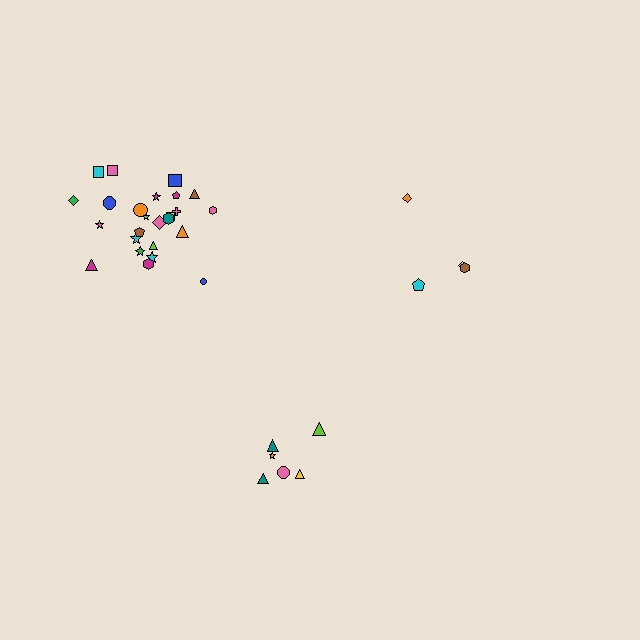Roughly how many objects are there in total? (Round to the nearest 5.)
Roughly 35 objects in total.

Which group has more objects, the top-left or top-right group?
The top-left group.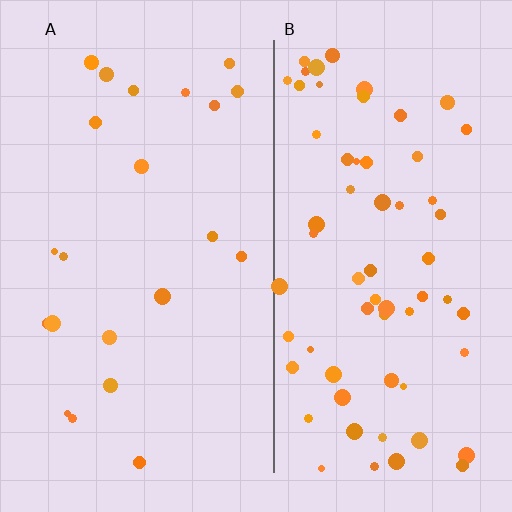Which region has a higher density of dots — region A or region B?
B (the right).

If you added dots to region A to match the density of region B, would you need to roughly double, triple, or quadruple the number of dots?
Approximately triple.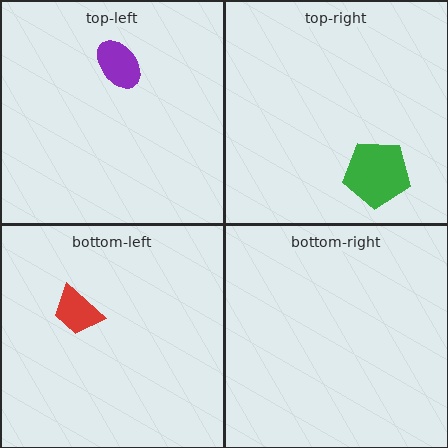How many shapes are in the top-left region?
1.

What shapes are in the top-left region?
The purple ellipse.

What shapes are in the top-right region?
The green pentagon.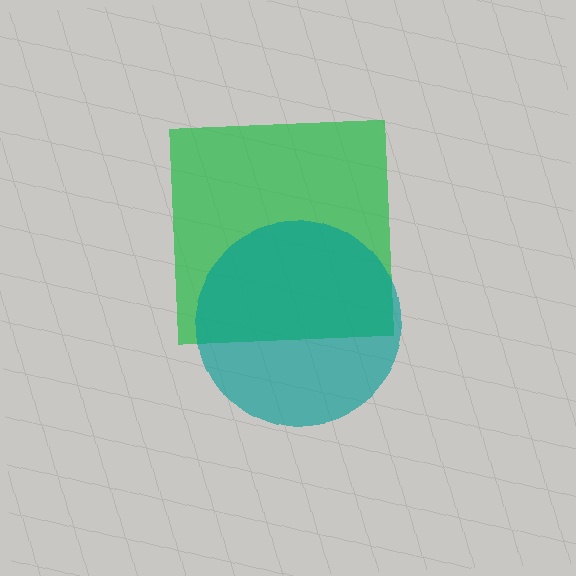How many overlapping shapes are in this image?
There are 2 overlapping shapes in the image.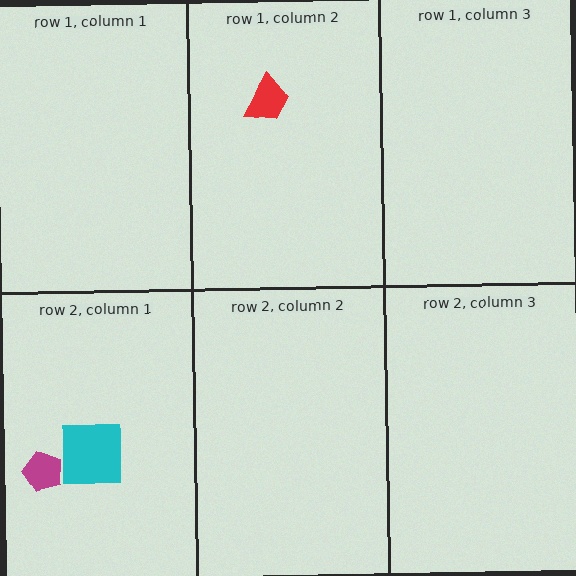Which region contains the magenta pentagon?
The row 2, column 1 region.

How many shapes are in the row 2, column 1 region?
2.